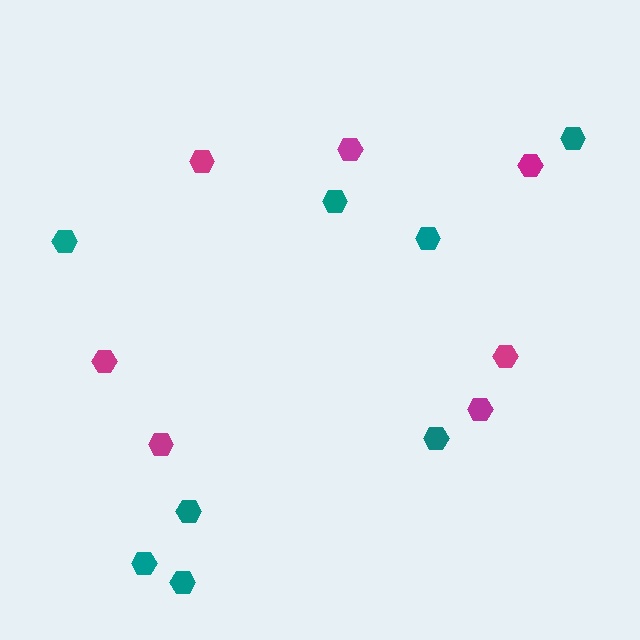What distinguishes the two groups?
There are 2 groups: one group of magenta hexagons (7) and one group of teal hexagons (8).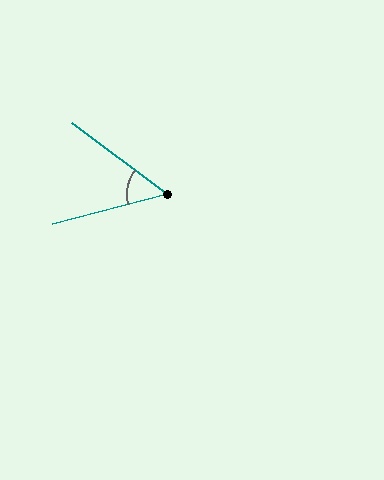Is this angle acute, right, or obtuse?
It is acute.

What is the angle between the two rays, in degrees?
Approximately 51 degrees.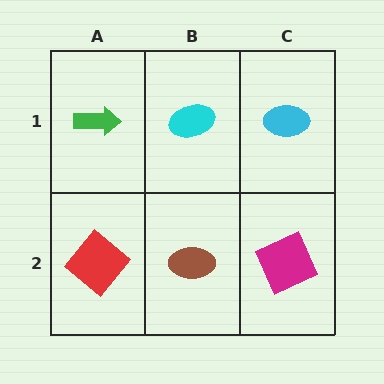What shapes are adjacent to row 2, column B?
A cyan ellipse (row 1, column B), a red diamond (row 2, column A), a magenta square (row 2, column C).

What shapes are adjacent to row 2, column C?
A cyan ellipse (row 1, column C), a brown ellipse (row 2, column B).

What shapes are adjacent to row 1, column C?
A magenta square (row 2, column C), a cyan ellipse (row 1, column B).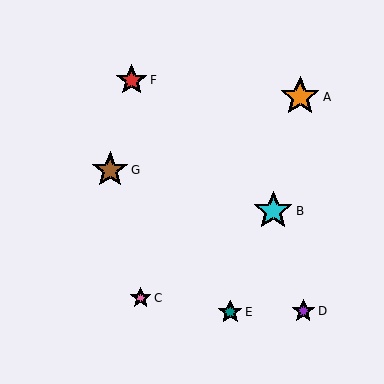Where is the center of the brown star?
The center of the brown star is at (110, 170).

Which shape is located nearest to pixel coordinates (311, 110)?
The orange star (labeled A) at (300, 97) is nearest to that location.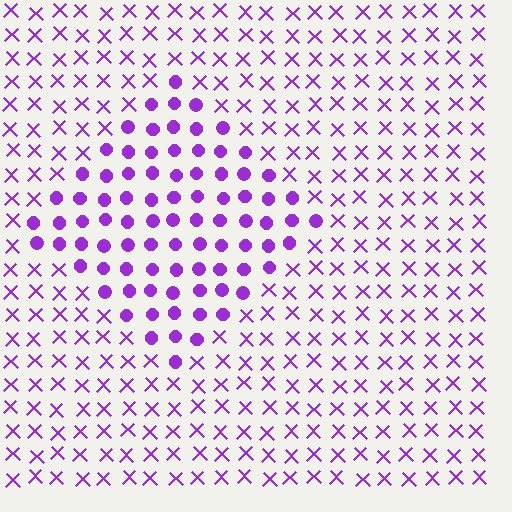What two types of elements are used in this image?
The image uses circles inside the diamond region and X marks outside it.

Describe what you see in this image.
The image is filled with small purple elements arranged in a uniform grid. A diamond-shaped region contains circles, while the surrounding area contains X marks. The boundary is defined purely by the change in element shape.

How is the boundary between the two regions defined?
The boundary is defined by a change in element shape: circles inside vs. X marks outside. All elements share the same color and spacing.